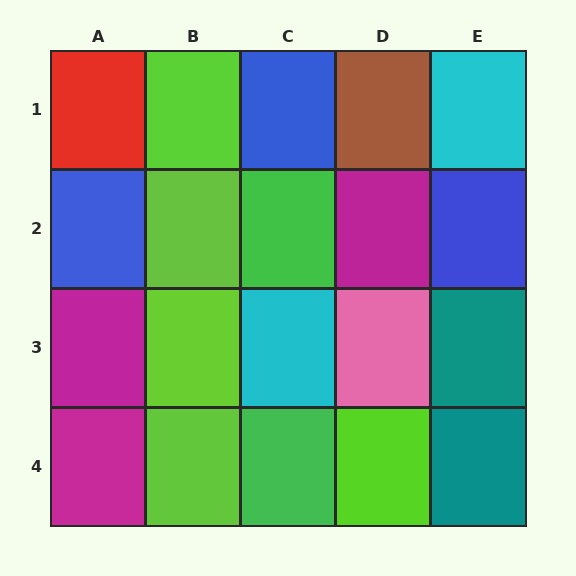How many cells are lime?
5 cells are lime.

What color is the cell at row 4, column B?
Lime.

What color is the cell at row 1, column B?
Lime.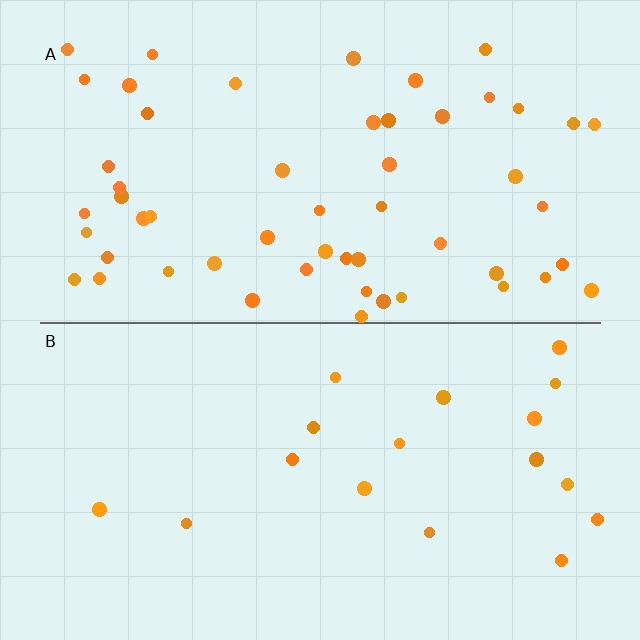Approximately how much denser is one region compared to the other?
Approximately 3.1× — region A over region B.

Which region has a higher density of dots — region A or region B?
A (the top).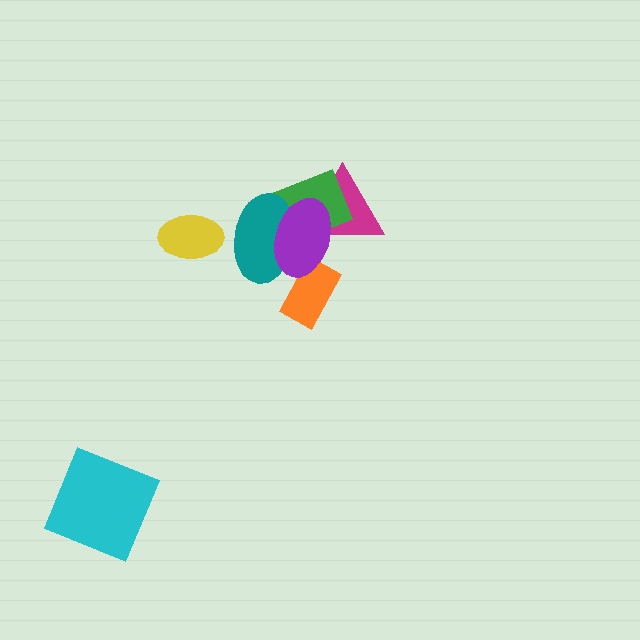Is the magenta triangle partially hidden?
Yes, it is partially covered by another shape.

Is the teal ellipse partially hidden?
Yes, it is partially covered by another shape.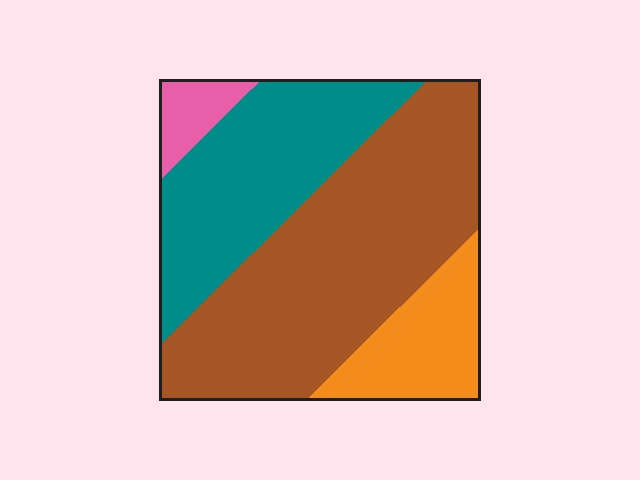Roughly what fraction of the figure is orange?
Orange covers around 15% of the figure.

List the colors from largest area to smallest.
From largest to smallest: brown, teal, orange, pink.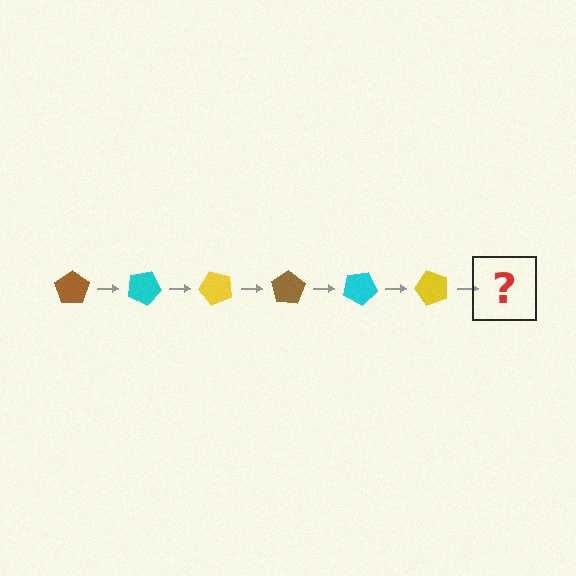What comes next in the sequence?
The next element should be a brown pentagon, rotated 150 degrees from the start.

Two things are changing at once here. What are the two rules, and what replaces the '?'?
The two rules are that it rotates 25 degrees each step and the color cycles through brown, cyan, and yellow. The '?' should be a brown pentagon, rotated 150 degrees from the start.